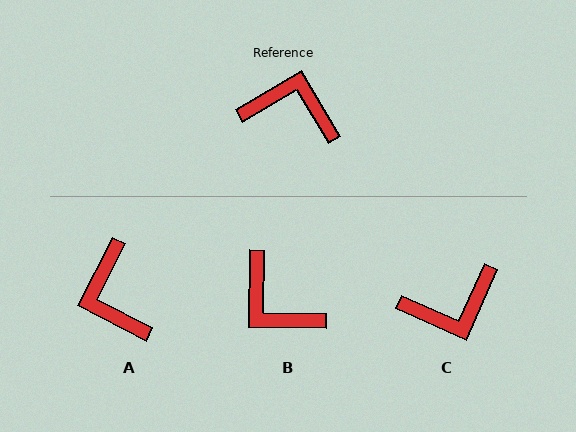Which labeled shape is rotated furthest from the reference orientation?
B, about 149 degrees away.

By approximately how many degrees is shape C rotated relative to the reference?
Approximately 145 degrees clockwise.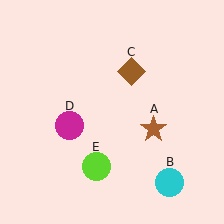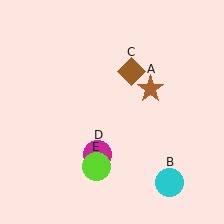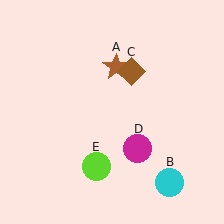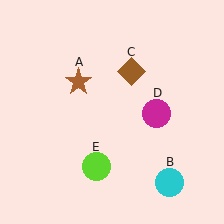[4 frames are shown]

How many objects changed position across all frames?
2 objects changed position: brown star (object A), magenta circle (object D).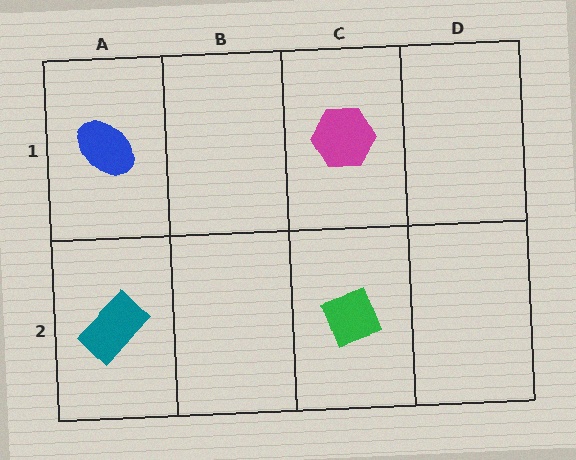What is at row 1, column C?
A magenta hexagon.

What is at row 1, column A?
A blue ellipse.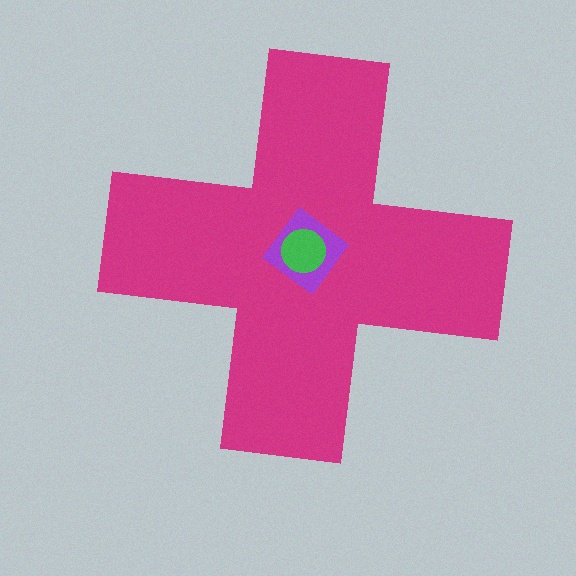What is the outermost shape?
The magenta cross.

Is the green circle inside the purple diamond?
Yes.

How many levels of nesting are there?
3.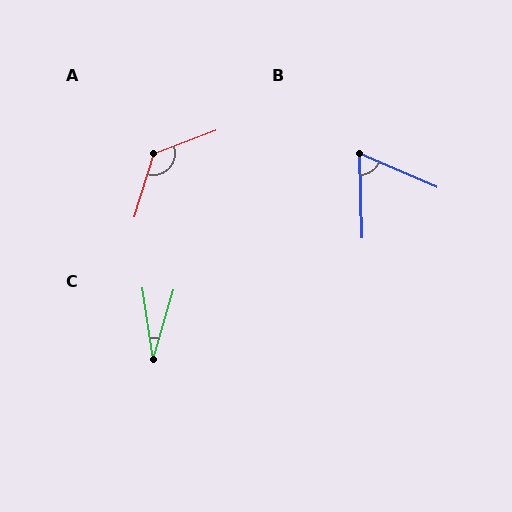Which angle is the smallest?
C, at approximately 25 degrees.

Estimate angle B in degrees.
Approximately 65 degrees.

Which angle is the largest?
A, at approximately 127 degrees.